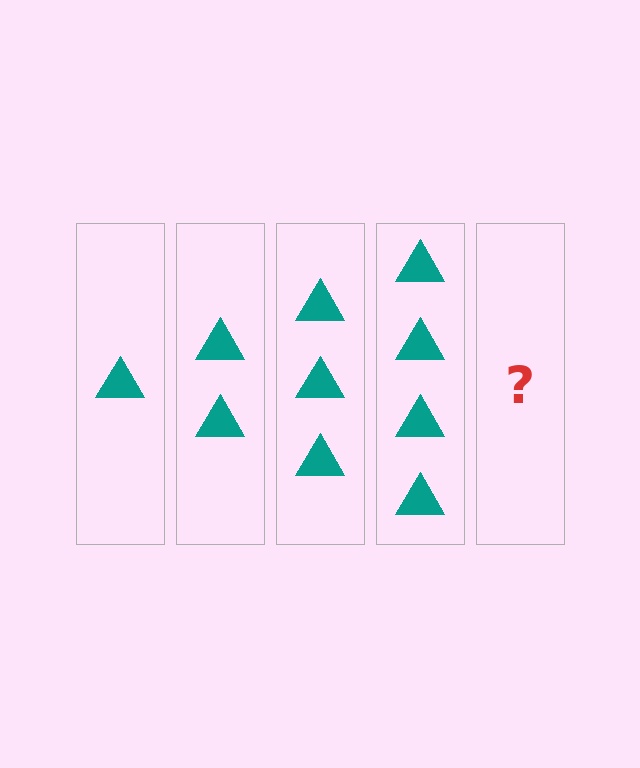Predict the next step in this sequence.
The next step is 5 triangles.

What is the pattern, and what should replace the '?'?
The pattern is that each step adds one more triangle. The '?' should be 5 triangles.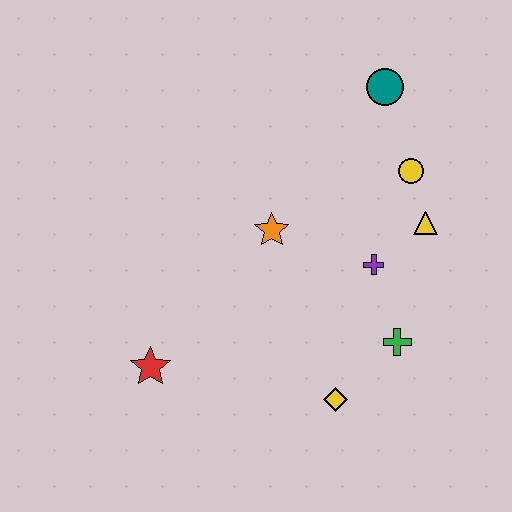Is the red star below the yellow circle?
Yes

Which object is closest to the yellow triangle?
The yellow circle is closest to the yellow triangle.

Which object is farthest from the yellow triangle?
The red star is farthest from the yellow triangle.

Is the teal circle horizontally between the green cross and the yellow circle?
No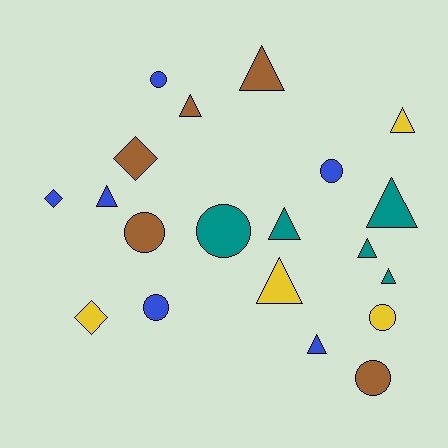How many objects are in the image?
There are 20 objects.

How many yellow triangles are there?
There are 2 yellow triangles.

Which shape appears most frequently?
Triangle, with 10 objects.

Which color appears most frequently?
Blue, with 6 objects.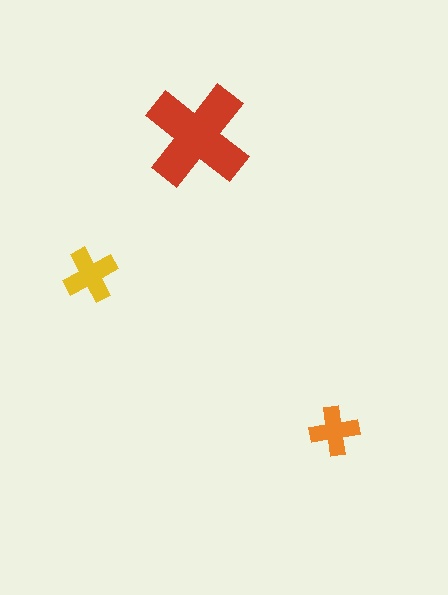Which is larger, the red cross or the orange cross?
The red one.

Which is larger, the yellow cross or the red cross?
The red one.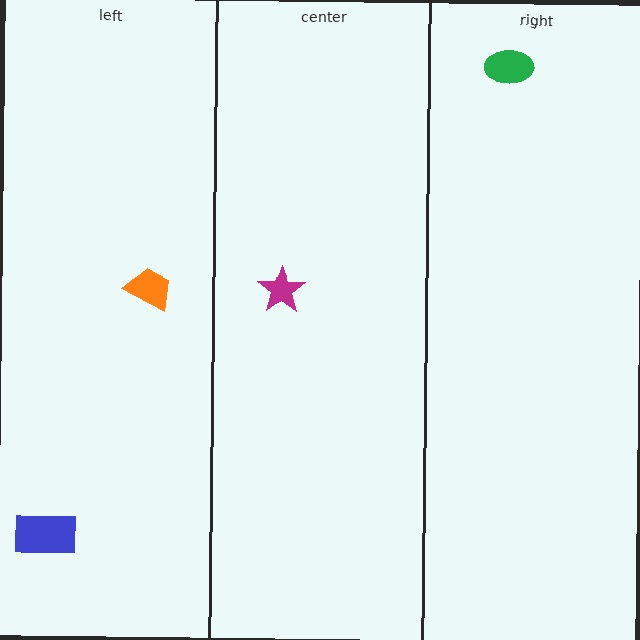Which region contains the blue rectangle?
The left region.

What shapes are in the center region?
The magenta star.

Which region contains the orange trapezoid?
The left region.